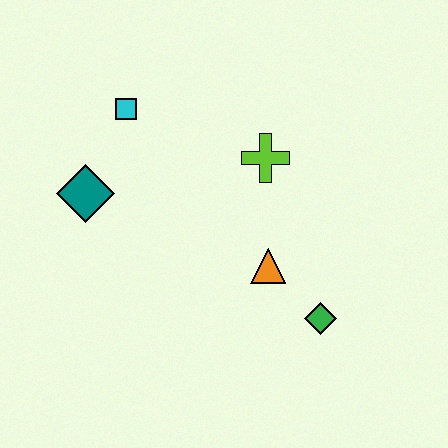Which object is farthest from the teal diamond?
The green diamond is farthest from the teal diamond.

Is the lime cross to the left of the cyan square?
No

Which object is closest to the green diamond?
The orange triangle is closest to the green diamond.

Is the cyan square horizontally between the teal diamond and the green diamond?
Yes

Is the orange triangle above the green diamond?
Yes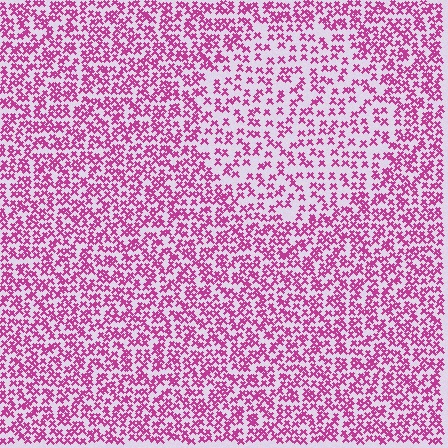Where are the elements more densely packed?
The elements are more densely packed outside the circle boundary.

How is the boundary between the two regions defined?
The boundary is defined by a change in element density (approximately 1.8x ratio). All elements are the same color, size, and shape.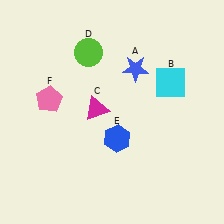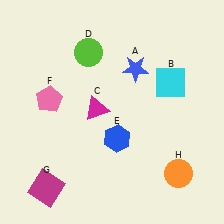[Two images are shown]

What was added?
A magenta square (G), an orange circle (H) were added in Image 2.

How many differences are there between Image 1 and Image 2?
There are 2 differences between the two images.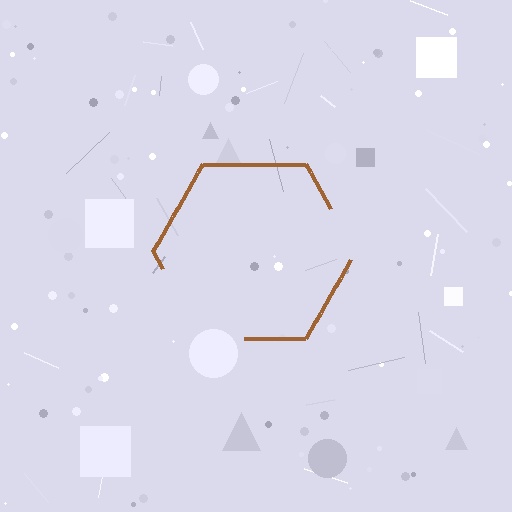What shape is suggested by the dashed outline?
The dashed outline suggests a hexagon.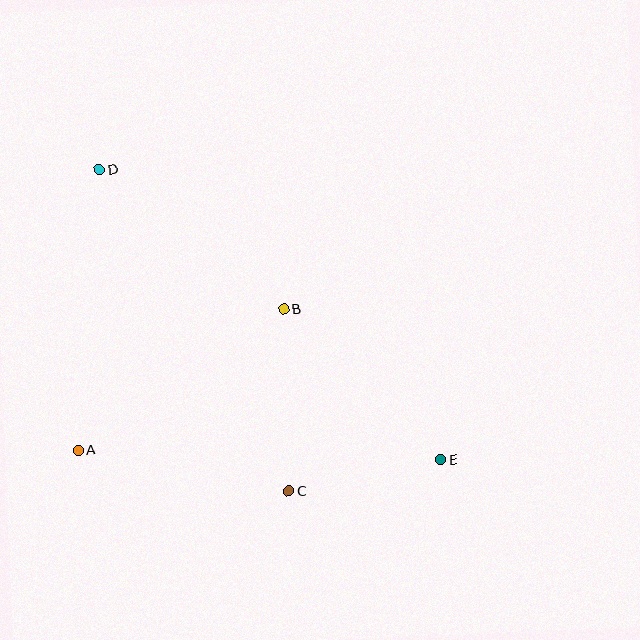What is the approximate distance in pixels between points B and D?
The distance between B and D is approximately 232 pixels.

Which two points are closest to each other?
Points C and E are closest to each other.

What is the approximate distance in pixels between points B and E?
The distance between B and E is approximately 217 pixels.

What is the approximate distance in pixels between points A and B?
The distance between A and B is approximately 249 pixels.